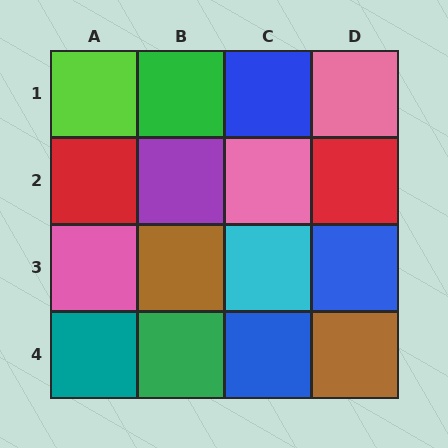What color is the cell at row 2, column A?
Red.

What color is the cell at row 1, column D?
Pink.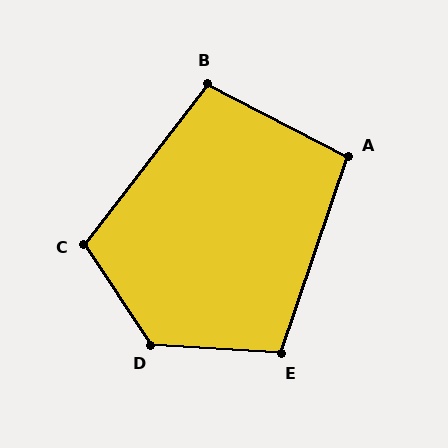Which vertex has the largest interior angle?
D, at approximately 127 degrees.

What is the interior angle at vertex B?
Approximately 100 degrees (obtuse).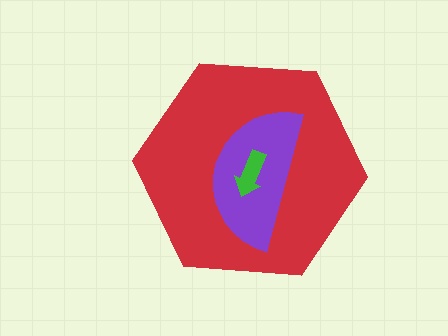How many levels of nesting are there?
3.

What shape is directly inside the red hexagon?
The purple semicircle.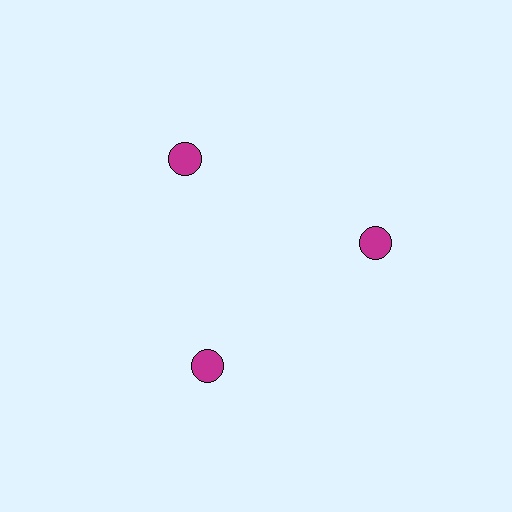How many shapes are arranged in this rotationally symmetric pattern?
There are 3 shapes, arranged in 3 groups of 1.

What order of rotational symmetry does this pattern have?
This pattern has 3-fold rotational symmetry.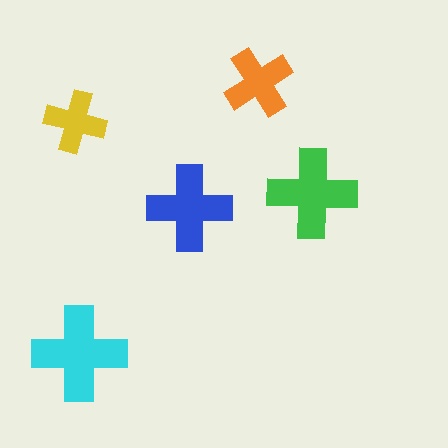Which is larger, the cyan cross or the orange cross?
The cyan one.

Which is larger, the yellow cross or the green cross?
The green one.